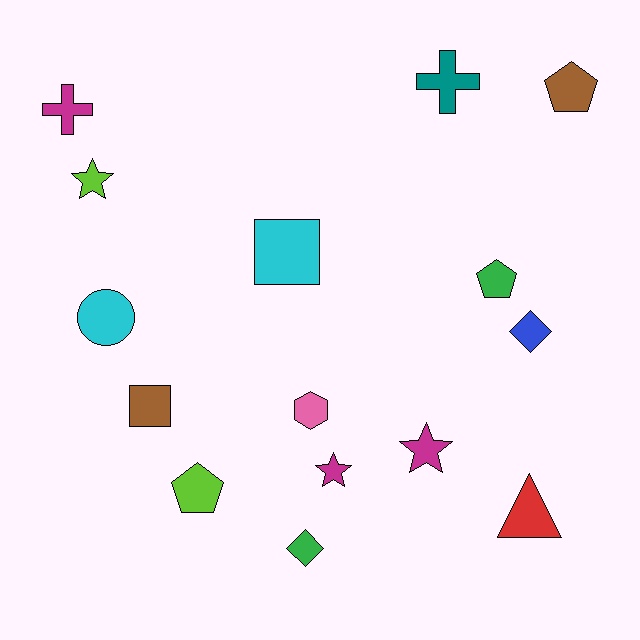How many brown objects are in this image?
There are 2 brown objects.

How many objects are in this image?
There are 15 objects.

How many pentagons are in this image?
There are 3 pentagons.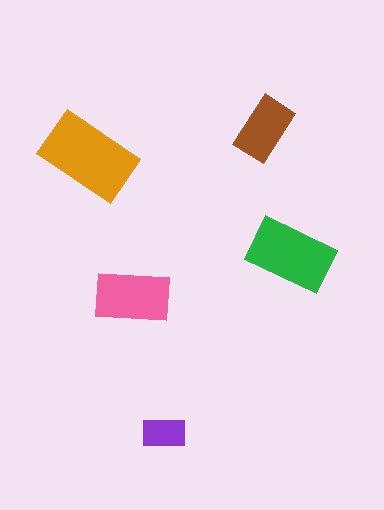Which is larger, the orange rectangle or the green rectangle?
The orange one.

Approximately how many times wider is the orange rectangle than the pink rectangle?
About 1.5 times wider.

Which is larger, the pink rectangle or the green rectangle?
The green one.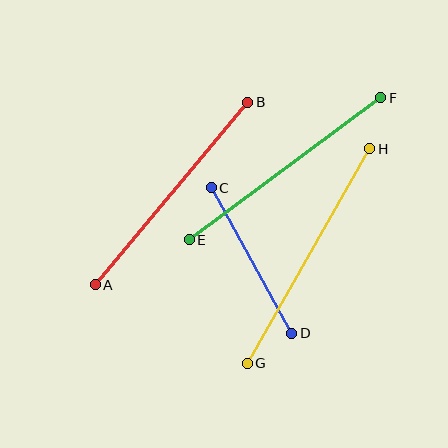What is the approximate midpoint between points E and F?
The midpoint is at approximately (285, 169) pixels.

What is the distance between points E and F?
The distance is approximately 238 pixels.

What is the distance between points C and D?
The distance is approximately 167 pixels.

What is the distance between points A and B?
The distance is approximately 238 pixels.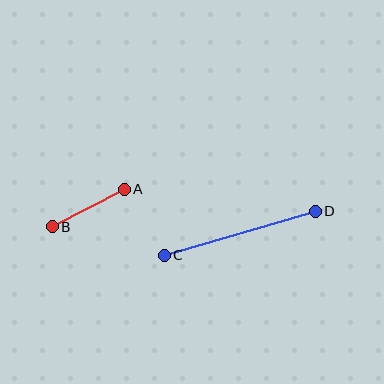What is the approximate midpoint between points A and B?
The midpoint is at approximately (88, 208) pixels.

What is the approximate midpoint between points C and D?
The midpoint is at approximately (240, 233) pixels.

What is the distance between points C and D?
The distance is approximately 157 pixels.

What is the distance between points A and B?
The distance is approximately 81 pixels.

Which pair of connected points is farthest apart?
Points C and D are farthest apart.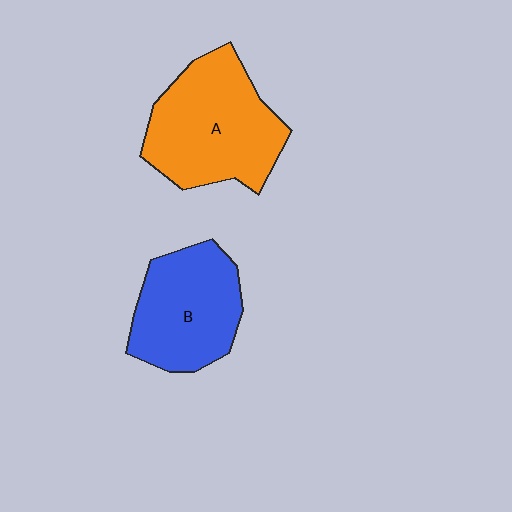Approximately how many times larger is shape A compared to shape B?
Approximately 1.2 times.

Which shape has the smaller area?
Shape B (blue).